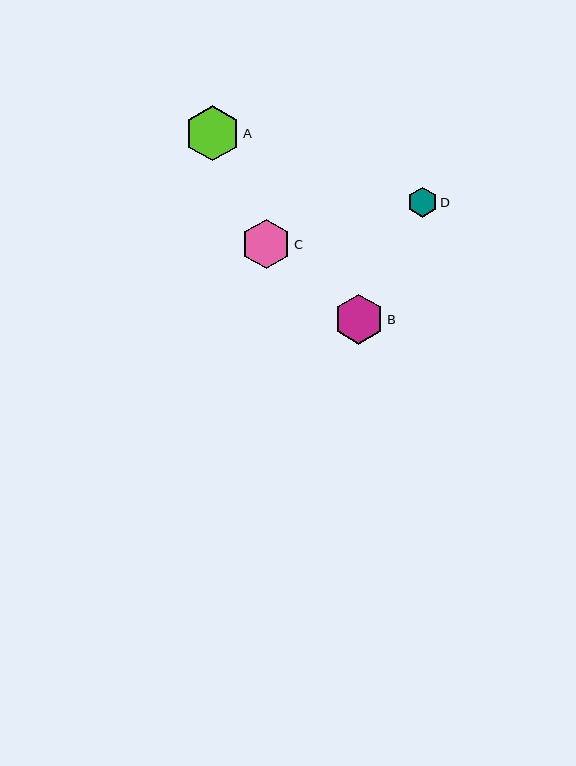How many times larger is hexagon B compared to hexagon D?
Hexagon B is approximately 1.7 times the size of hexagon D.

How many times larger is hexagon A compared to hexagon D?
Hexagon A is approximately 1.9 times the size of hexagon D.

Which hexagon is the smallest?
Hexagon D is the smallest with a size of approximately 30 pixels.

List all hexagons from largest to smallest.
From largest to smallest: A, B, C, D.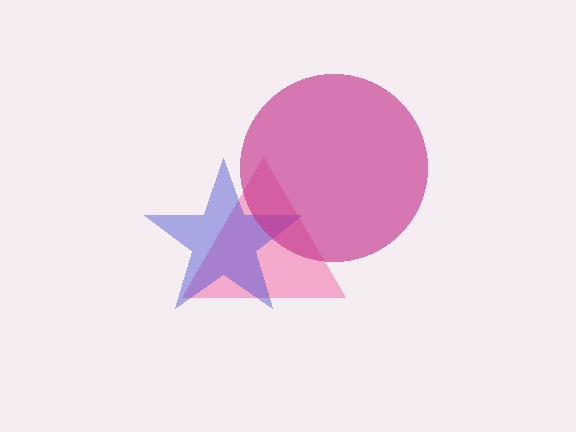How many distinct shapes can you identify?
There are 3 distinct shapes: a pink triangle, a blue star, a magenta circle.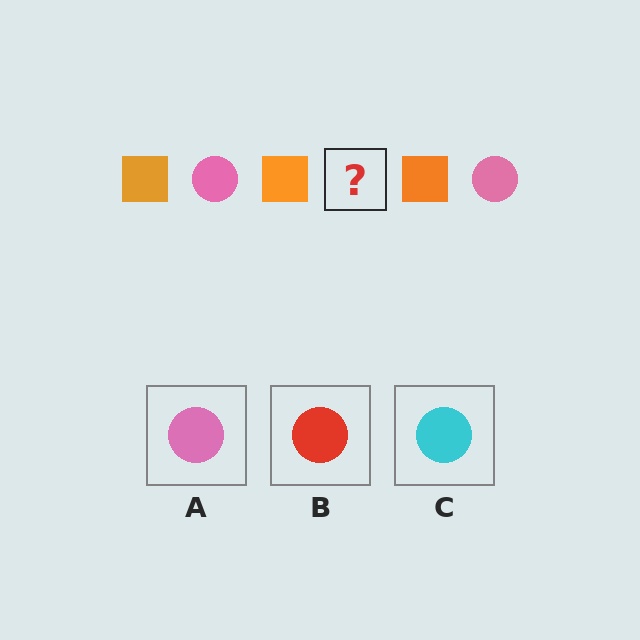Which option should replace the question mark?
Option A.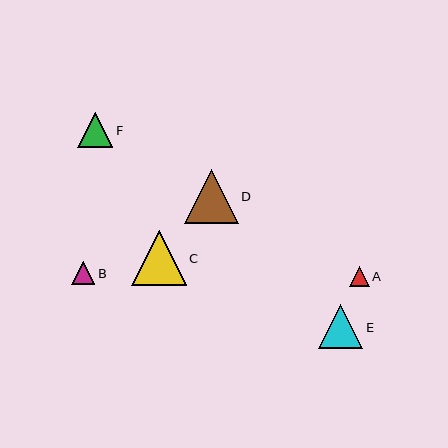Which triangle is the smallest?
Triangle A is the smallest with a size of approximately 20 pixels.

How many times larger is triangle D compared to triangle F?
Triangle D is approximately 1.5 times the size of triangle F.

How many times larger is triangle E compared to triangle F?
Triangle E is approximately 1.3 times the size of triangle F.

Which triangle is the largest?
Triangle C is the largest with a size of approximately 55 pixels.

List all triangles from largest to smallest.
From largest to smallest: C, D, E, F, B, A.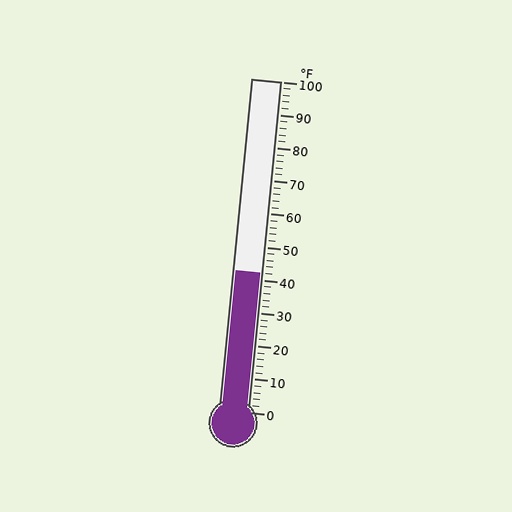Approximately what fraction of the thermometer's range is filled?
The thermometer is filled to approximately 40% of its range.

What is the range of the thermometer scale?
The thermometer scale ranges from 0°F to 100°F.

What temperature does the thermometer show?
The thermometer shows approximately 42°F.